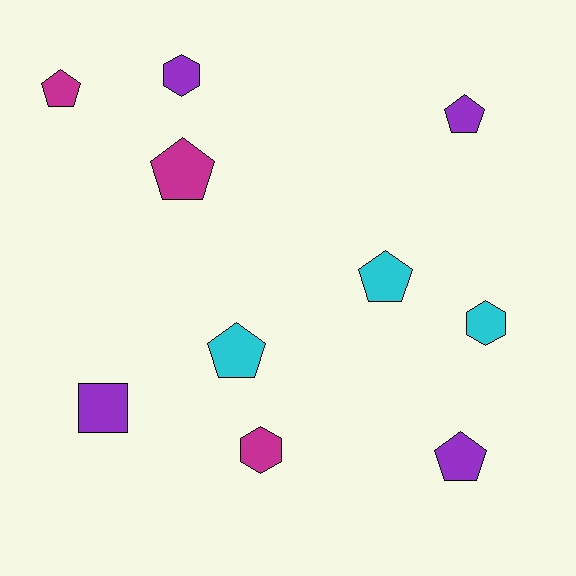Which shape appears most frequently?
Pentagon, with 6 objects.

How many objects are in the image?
There are 10 objects.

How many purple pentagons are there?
There are 2 purple pentagons.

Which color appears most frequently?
Purple, with 4 objects.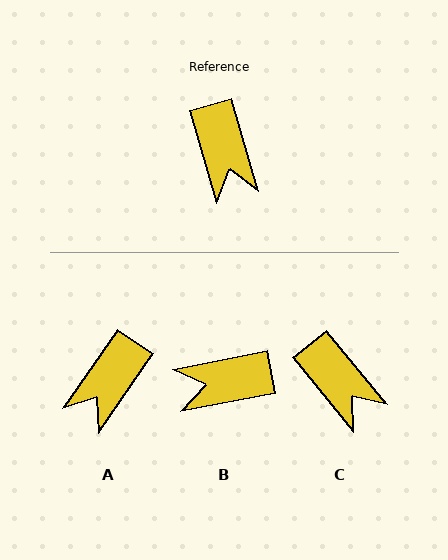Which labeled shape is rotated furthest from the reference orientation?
B, about 95 degrees away.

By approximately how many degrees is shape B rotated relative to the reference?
Approximately 95 degrees clockwise.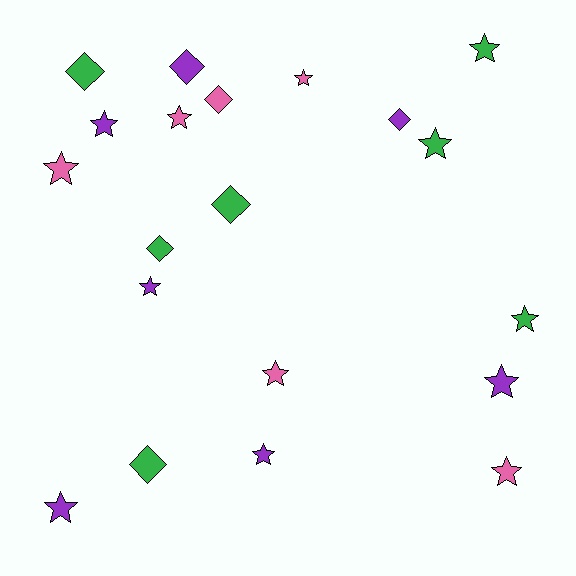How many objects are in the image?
There are 20 objects.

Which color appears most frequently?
Purple, with 7 objects.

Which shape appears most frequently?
Star, with 13 objects.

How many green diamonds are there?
There are 4 green diamonds.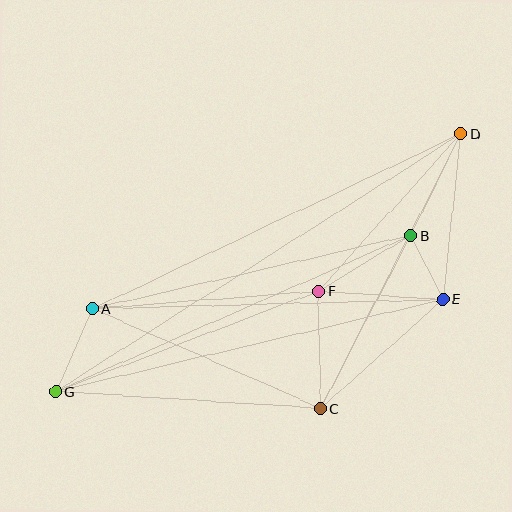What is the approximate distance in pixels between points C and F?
The distance between C and F is approximately 118 pixels.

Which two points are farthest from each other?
Points D and G are farthest from each other.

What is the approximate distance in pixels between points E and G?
The distance between E and G is approximately 398 pixels.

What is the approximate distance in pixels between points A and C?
The distance between A and C is approximately 249 pixels.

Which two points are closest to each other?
Points B and E are closest to each other.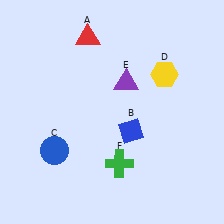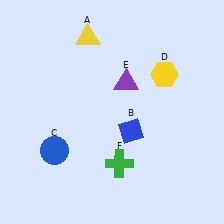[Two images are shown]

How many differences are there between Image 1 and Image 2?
There is 1 difference between the two images.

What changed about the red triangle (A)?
In Image 1, A is red. In Image 2, it changed to yellow.